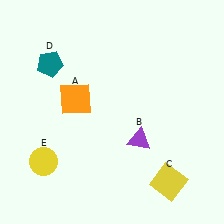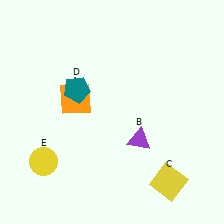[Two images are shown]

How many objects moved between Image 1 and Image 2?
1 object moved between the two images.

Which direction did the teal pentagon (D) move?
The teal pentagon (D) moved right.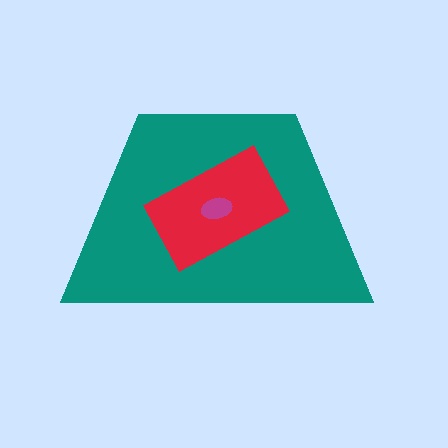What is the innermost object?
The magenta ellipse.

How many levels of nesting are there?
3.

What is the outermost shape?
The teal trapezoid.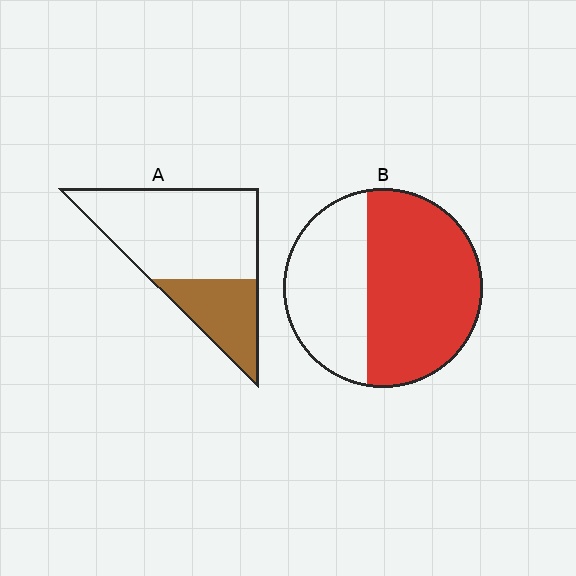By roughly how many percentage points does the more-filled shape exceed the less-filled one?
By roughly 30 percentage points (B over A).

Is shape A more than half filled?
No.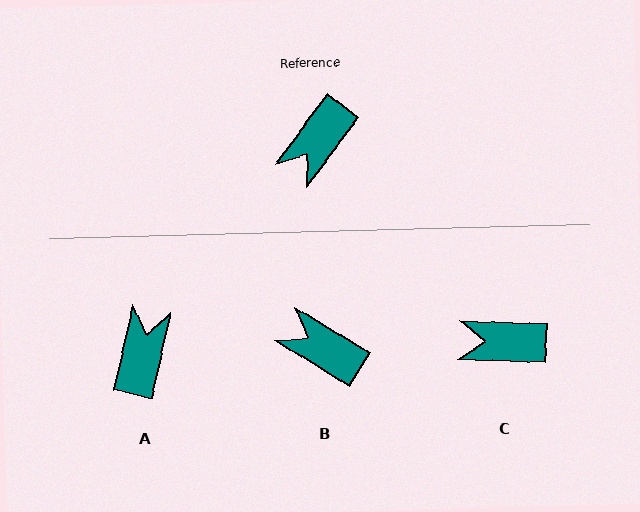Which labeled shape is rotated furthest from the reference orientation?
A, about 155 degrees away.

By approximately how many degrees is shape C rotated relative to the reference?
Approximately 55 degrees clockwise.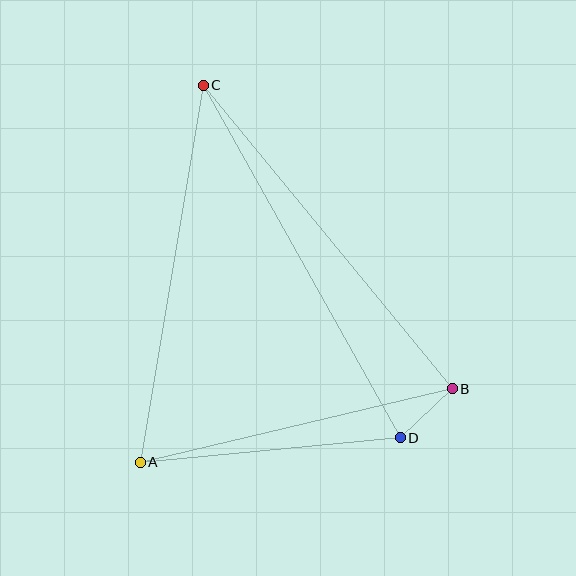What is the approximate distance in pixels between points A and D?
The distance between A and D is approximately 261 pixels.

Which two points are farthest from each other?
Points C and D are farthest from each other.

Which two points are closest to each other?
Points B and D are closest to each other.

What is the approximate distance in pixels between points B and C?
The distance between B and C is approximately 392 pixels.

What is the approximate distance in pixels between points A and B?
The distance between A and B is approximately 321 pixels.